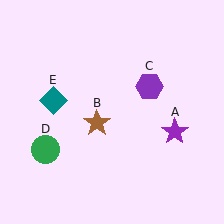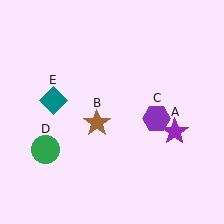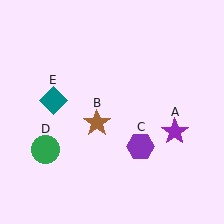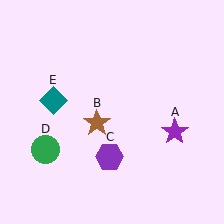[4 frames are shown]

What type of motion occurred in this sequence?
The purple hexagon (object C) rotated clockwise around the center of the scene.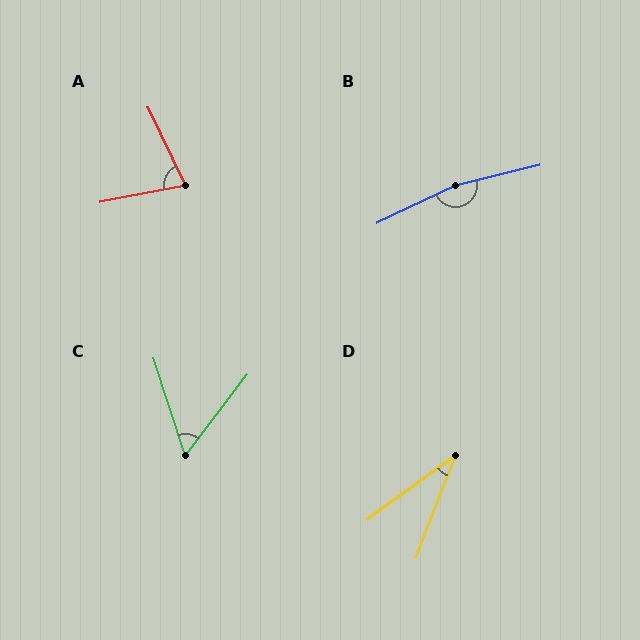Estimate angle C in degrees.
Approximately 55 degrees.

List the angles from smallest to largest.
D (33°), C (55°), A (75°), B (168°).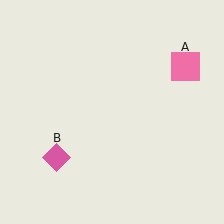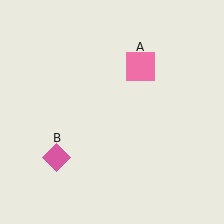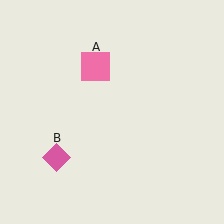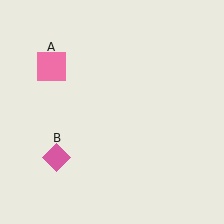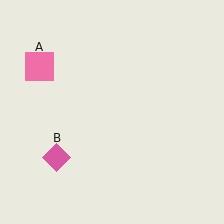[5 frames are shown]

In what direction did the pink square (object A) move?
The pink square (object A) moved left.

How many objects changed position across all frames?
1 object changed position: pink square (object A).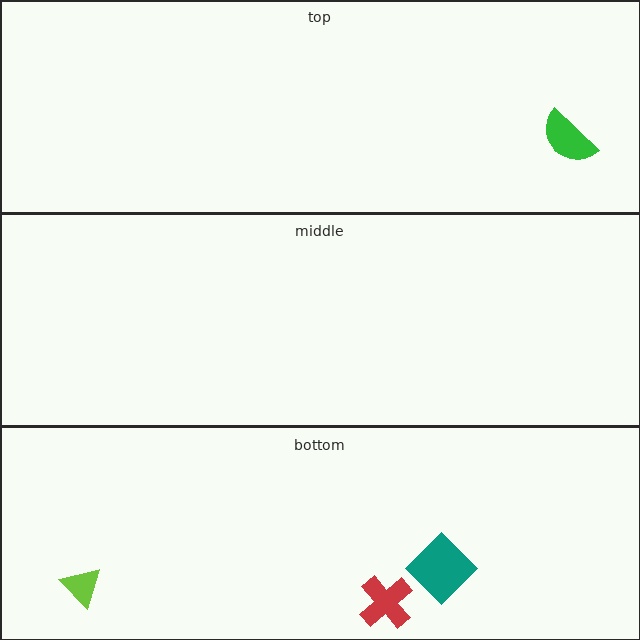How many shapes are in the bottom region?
3.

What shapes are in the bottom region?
The red cross, the teal diamond, the lime triangle.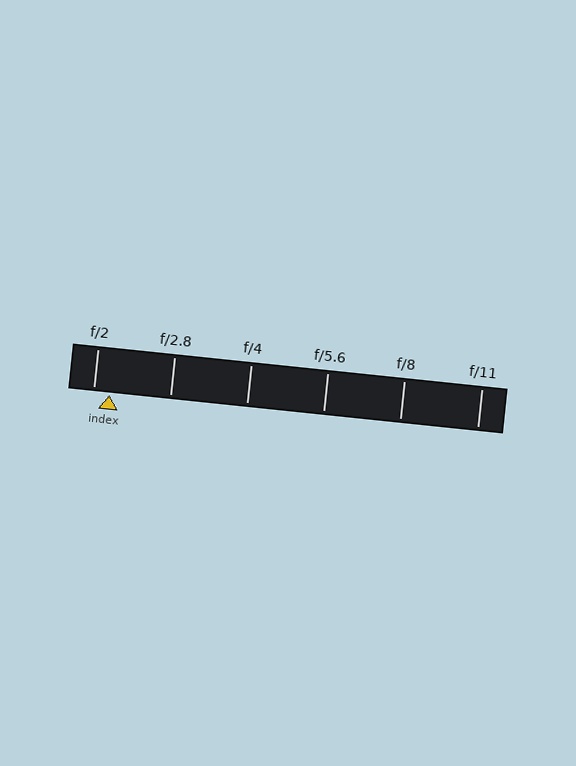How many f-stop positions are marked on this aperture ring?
There are 6 f-stop positions marked.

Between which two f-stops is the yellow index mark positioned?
The index mark is between f/2 and f/2.8.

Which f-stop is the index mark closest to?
The index mark is closest to f/2.